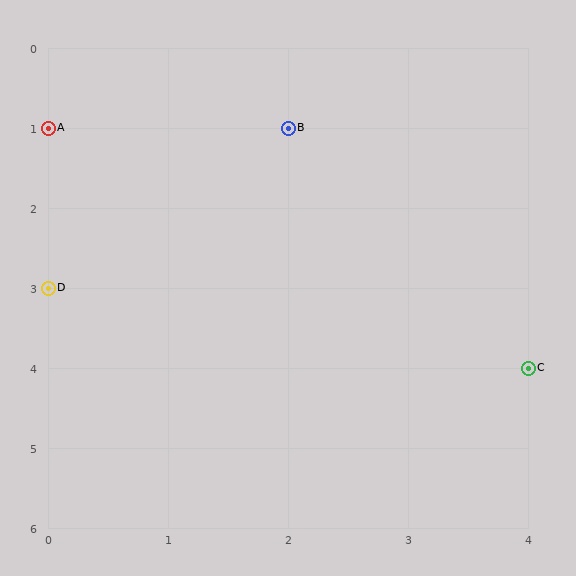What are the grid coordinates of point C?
Point C is at grid coordinates (4, 4).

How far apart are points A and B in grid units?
Points A and B are 2 columns apart.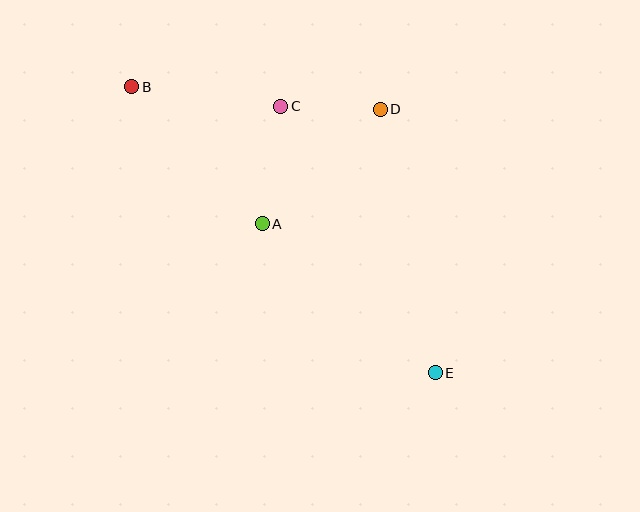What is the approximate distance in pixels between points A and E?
The distance between A and E is approximately 228 pixels.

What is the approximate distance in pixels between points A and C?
The distance between A and C is approximately 119 pixels.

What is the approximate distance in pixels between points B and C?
The distance between B and C is approximately 150 pixels.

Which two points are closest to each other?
Points C and D are closest to each other.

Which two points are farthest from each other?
Points B and E are farthest from each other.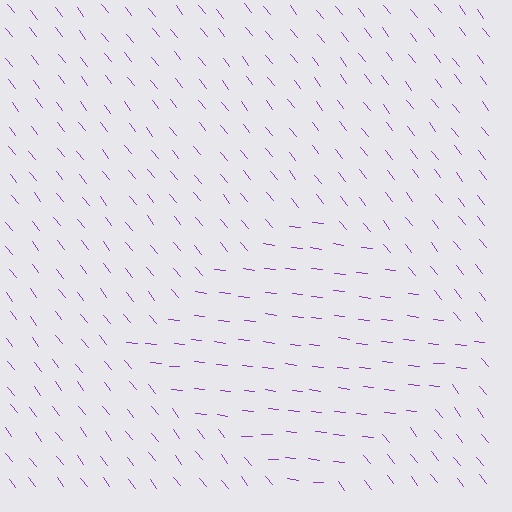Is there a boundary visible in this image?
Yes, there is a texture boundary formed by a change in line orientation.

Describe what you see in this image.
The image is filled with small purple line segments. A diamond region in the image has lines oriented differently from the surrounding lines, creating a visible texture boundary.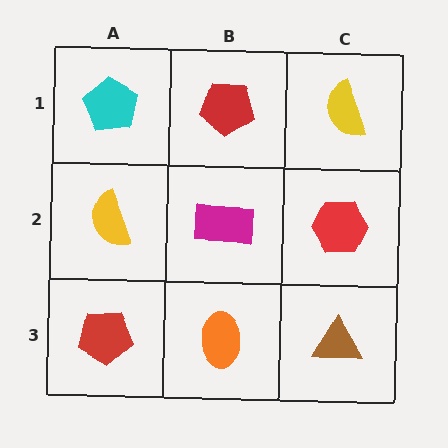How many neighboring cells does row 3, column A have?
2.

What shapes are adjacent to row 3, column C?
A red hexagon (row 2, column C), an orange ellipse (row 3, column B).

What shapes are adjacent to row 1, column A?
A yellow semicircle (row 2, column A), a red pentagon (row 1, column B).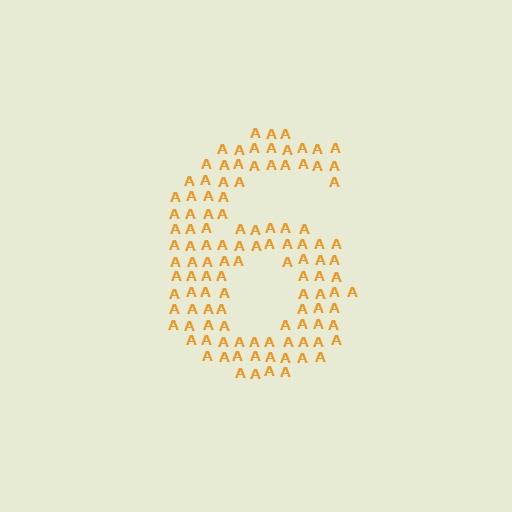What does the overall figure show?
The overall figure shows the digit 6.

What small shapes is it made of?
It is made of small letter A's.